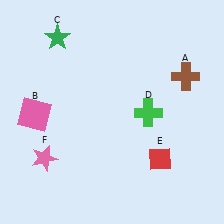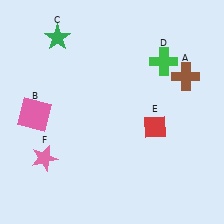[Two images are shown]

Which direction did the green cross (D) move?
The green cross (D) moved up.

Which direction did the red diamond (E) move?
The red diamond (E) moved up.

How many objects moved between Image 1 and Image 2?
2 objects moved between the two images.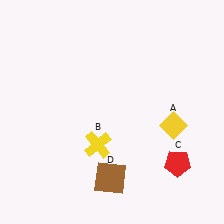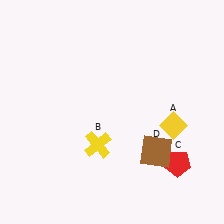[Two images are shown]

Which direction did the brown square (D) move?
The brown square (D) moved right.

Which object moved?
The brown square (D) moved right.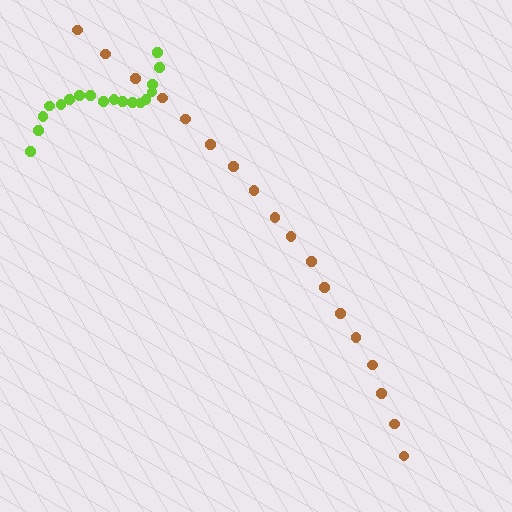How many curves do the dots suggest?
There are 2 distinct paths.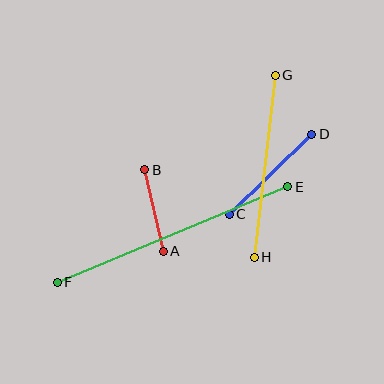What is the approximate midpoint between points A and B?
The midpoint is at approximately (154, 211) pixels.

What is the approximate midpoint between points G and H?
The midpoint is at approximately (265, 166) pixels.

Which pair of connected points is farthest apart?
Points E and F are farthest apart.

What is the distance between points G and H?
The distance is approximately 183 pixels.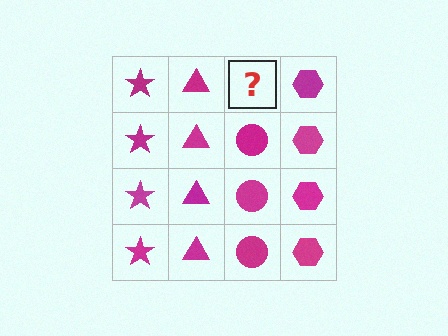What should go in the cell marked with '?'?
The missing cell should contain a magenta circle.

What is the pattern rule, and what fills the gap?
The rule is that each column has a consistent shape. The gap should be filled with a magenta circle.